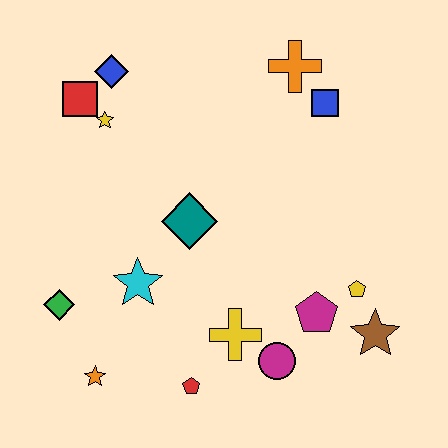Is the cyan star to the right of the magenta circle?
No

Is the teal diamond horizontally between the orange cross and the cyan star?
Yes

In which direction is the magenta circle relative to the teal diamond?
The magenta circle is below the teal diamond.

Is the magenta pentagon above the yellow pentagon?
No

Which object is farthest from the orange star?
The orange cross is farthest from the orange star.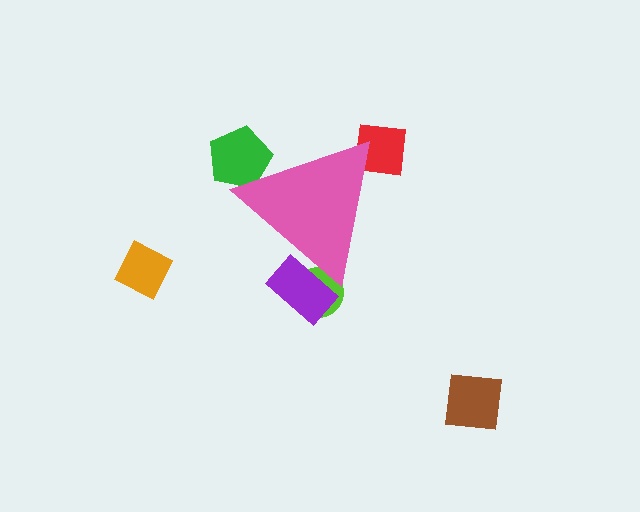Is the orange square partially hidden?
No, the orange square is fully visible.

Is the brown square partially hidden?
No, the brown square is fully visible.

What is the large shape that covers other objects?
A pink triangle.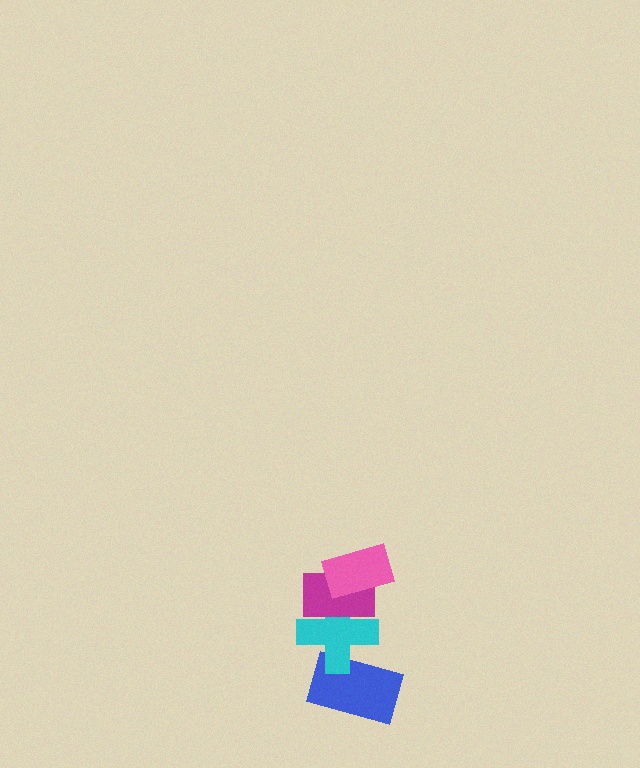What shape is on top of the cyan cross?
The magenta rectangle is on top of the cyan cross.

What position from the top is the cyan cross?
The cyan cross is 3rd from the top.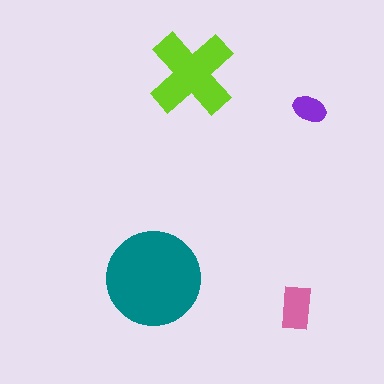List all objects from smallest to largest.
The purple ellipse, the pink rectangle, the lime cross, the teal circle.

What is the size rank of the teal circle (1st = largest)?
1st.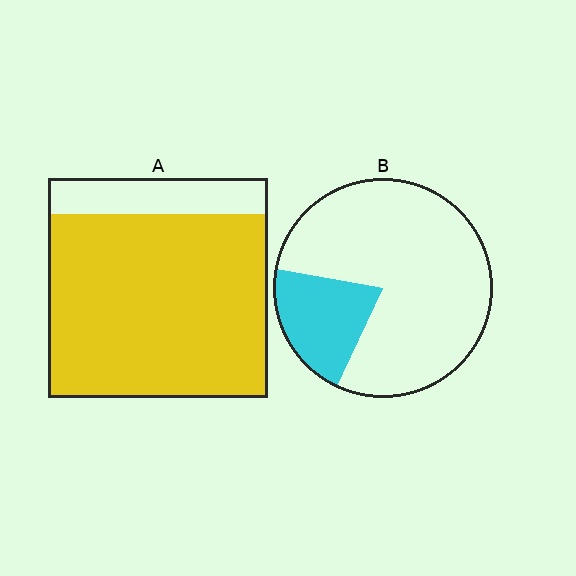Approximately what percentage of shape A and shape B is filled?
A is approximately 85% and B is approximately 20%.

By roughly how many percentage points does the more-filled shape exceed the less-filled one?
By roughly 65 percentage points (A over B).